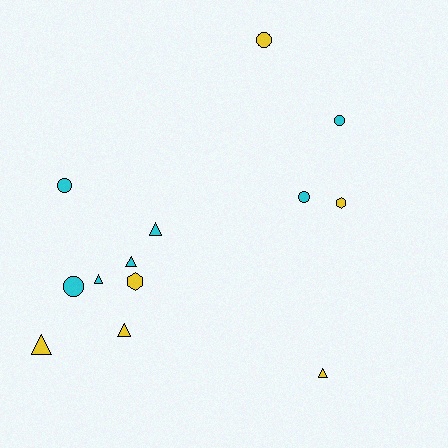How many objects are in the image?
There are 13 objects.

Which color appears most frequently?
Cyan, with 7 objects.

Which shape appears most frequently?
Triangle, with 6 objects.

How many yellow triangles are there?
There are 3 yellow triangles.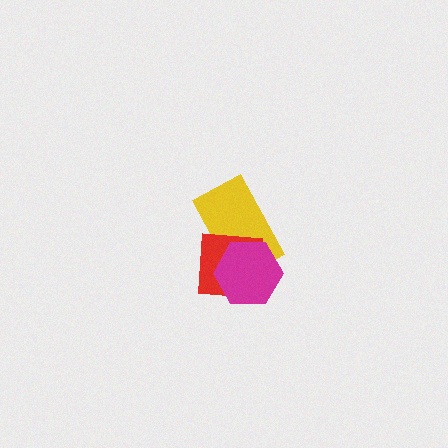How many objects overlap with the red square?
2 objects overlap with the red square.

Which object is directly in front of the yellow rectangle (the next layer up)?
The red square is directly in front of the yellow rectangle.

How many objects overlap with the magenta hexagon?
2 objects overlap with the magenta hexagon.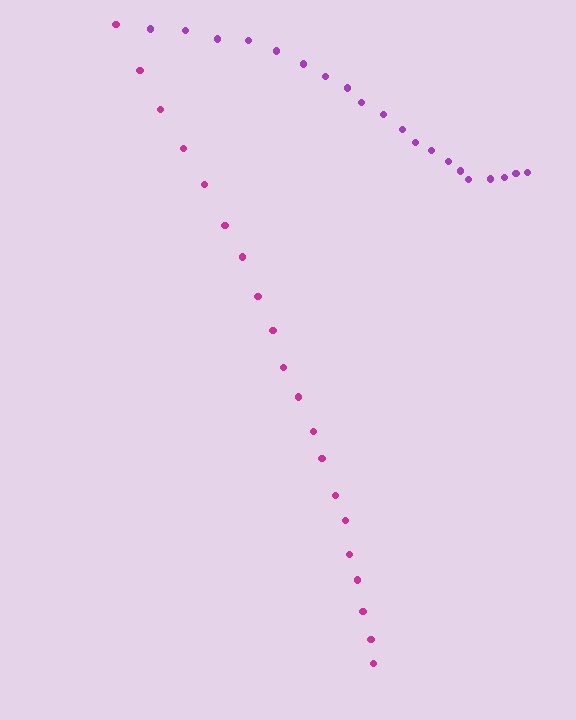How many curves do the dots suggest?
There are 2 distinct paths.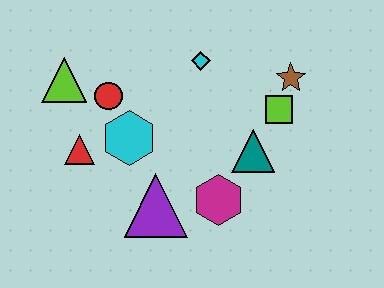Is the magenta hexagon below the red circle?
Yes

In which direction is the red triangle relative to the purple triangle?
The red triangle is to the left of the purple triangle.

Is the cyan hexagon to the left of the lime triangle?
No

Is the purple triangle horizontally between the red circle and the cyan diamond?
Yes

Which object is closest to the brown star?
The lime square is closest to the brown star.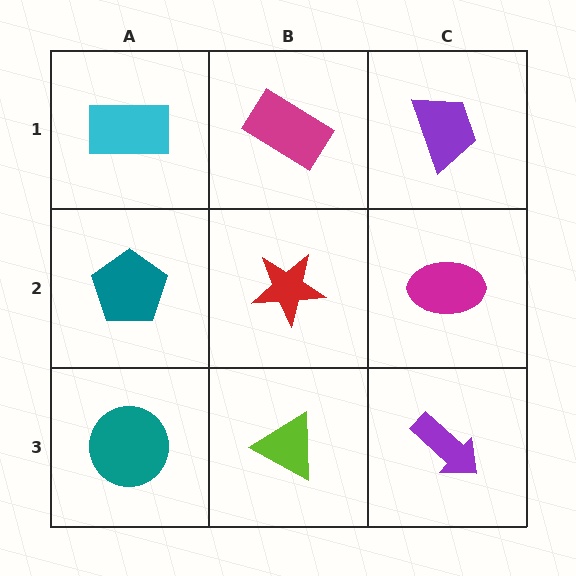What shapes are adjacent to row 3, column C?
A magenta ellipse (row 2, column C), a lime triangle (row 3, column B).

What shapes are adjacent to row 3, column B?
A red star (row 2, column B), a teal circle (row 3, column A), a purple arrow (row 3, column C).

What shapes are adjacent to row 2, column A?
A cyan rectangle (row 1, column A), a teal circle (row 3, column A), a red star (row 2, column B).